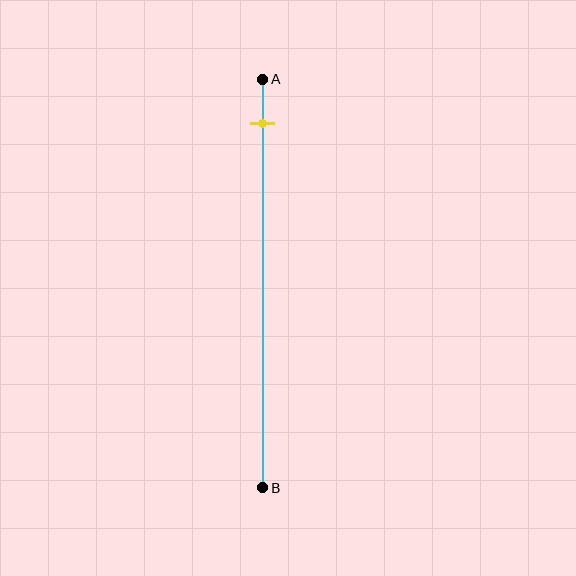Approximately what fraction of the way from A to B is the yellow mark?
The yellow mark is approximately 10% of the way from A to B.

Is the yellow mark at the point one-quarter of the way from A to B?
No, the mark is at about 10% from A, not at the 25% one-quarter point.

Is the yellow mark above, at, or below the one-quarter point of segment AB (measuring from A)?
The yellow mark is above the one-quarter point of segment AB.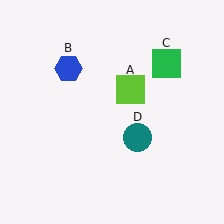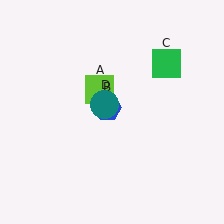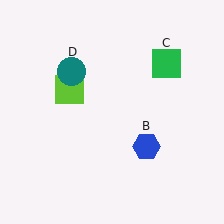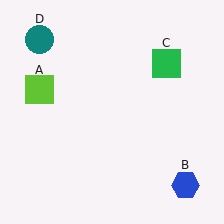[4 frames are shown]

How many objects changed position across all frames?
3 objects changed position: lime square (object A), blue hexagon (object B), teal circle (object D).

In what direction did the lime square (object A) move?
The lime square (object A) moved left.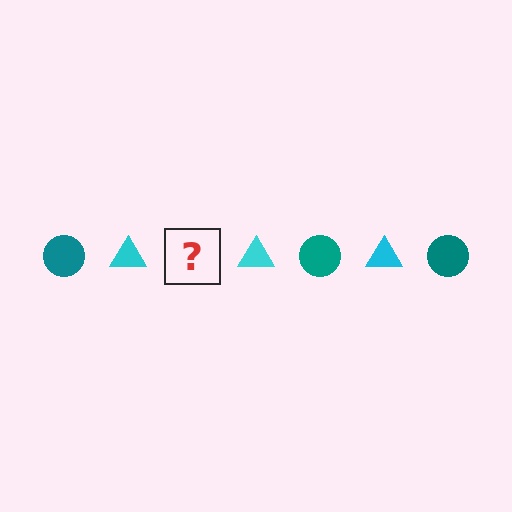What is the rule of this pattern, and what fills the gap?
The rule is that the pattern alternates between teal circle and cyan triangle. The gap should be filled with a teal circle.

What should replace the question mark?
The question mark should be replaced with a teal circle.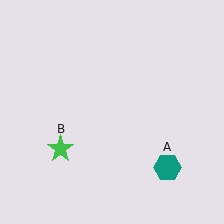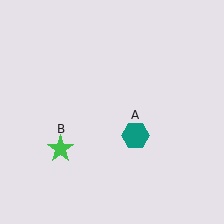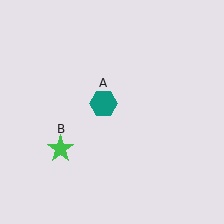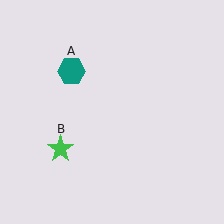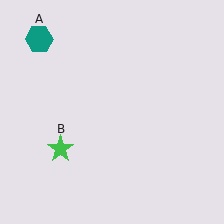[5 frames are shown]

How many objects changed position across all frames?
1 object changed position: teal hexagon (object A).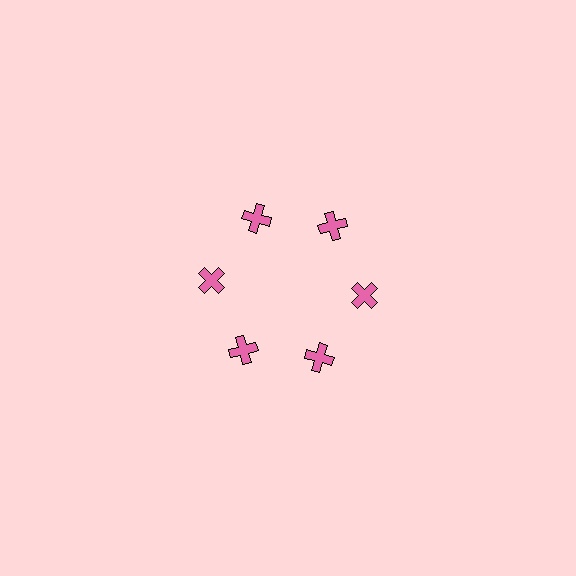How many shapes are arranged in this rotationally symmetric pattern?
There are 6 shapes, arranged in 6 groups of 1.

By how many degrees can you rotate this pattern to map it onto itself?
The pattern maps onto itself every 60 degrees of rotation.